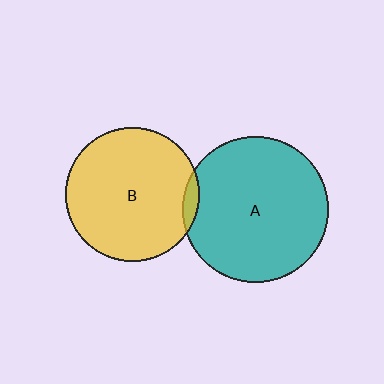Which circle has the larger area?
Circle A (teal).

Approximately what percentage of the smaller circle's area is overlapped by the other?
Approximately 5%.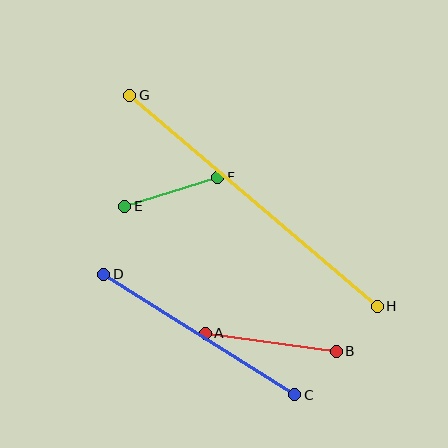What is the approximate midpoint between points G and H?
The midpoint is at approximately (253, 201) pixels.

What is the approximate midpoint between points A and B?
The midpoint is at approximately (271, 342) pixels.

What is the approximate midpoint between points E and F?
The midpoint is at approximately (171, 192) pixels.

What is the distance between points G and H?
The distance is approximately 325 pixels.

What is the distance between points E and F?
The distance is approximately 98 pixels.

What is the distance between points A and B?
The distance is approximately 132 pixels.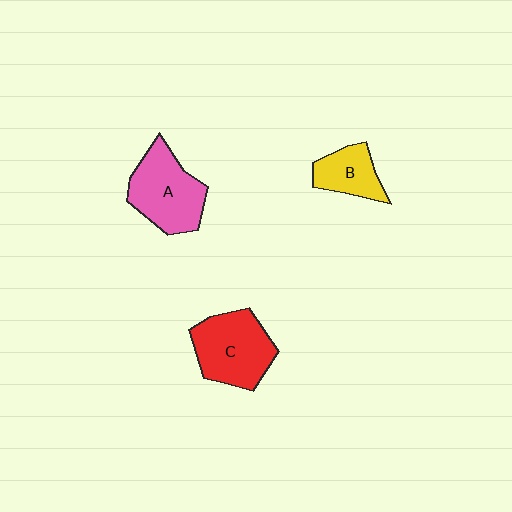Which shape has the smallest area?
Shape B (yellow).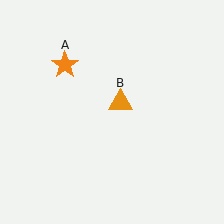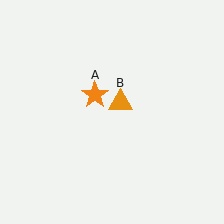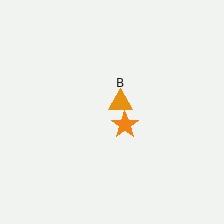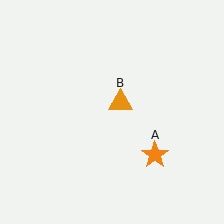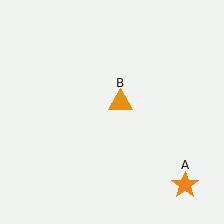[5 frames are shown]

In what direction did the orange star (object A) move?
The orange star (object A) moved down and to the right.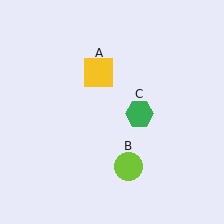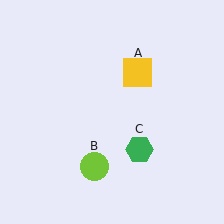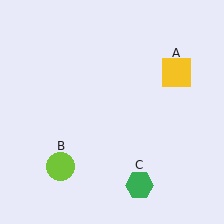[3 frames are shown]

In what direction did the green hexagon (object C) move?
The green hexagon (object C) moved down.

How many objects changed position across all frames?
3 objects changed position: yellow square (object A), lime circle (object B), green hexagon (object C).